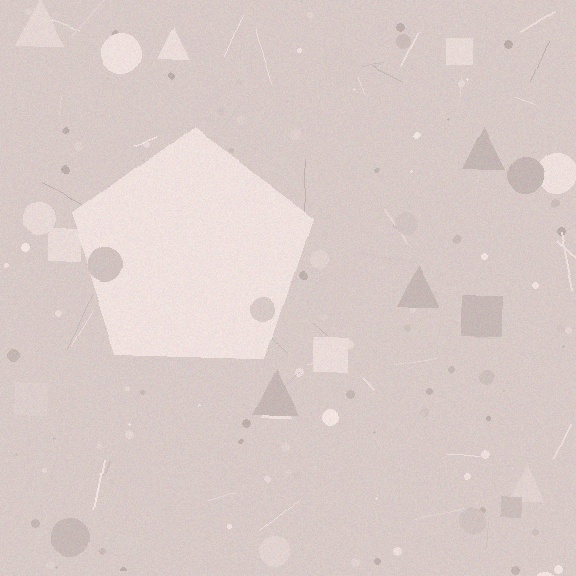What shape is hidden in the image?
A pentagon is hidden in the image.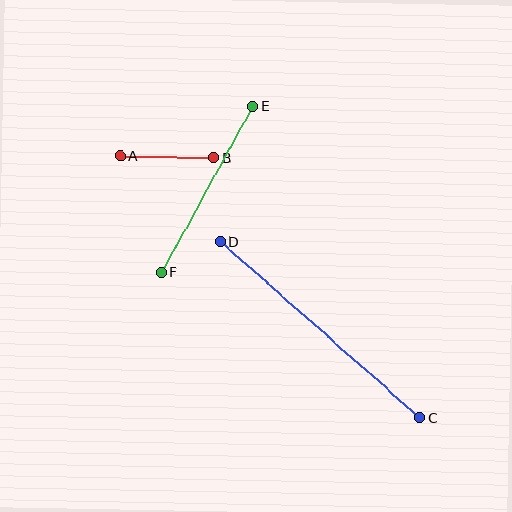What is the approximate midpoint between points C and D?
The midpoint is at approximately (320, 330) pixels.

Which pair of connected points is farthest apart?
Points C and D are farthest apart.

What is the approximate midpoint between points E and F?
The midpoint is at approximately (207, 189) pixels.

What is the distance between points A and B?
The distance is approximately 94 pixels.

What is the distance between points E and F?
The distance is approximately 190 pixels.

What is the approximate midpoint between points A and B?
The midpoint is at approximately (167, 157) pixels.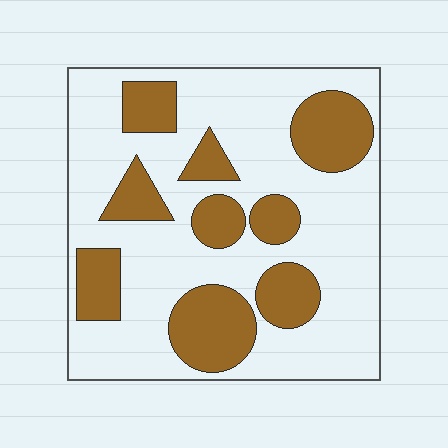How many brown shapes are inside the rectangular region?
9.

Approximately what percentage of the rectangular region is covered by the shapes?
Approximately 30%.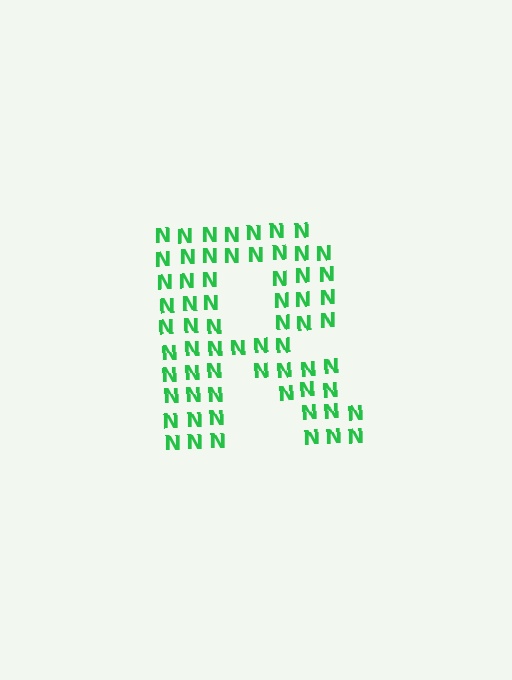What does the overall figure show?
The overall figure shows the letter R.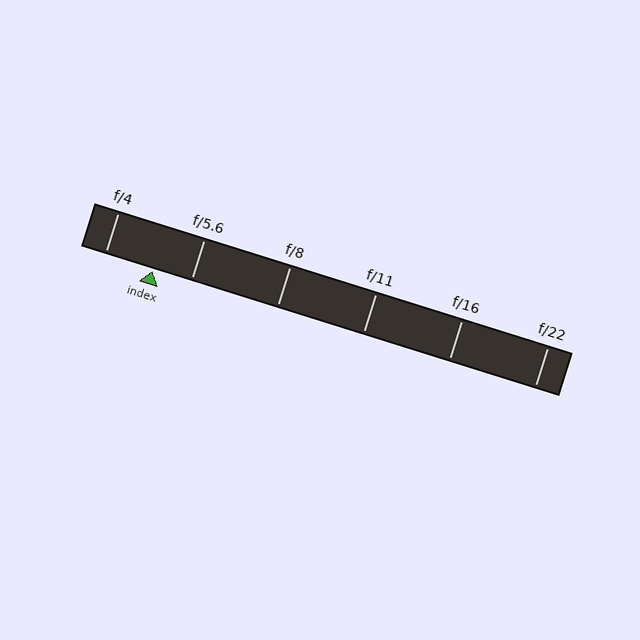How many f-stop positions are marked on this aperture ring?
There are 6 f-stop positions marked.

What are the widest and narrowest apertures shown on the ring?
The widest aperture shown is f/4 and the narrowest is f/22.